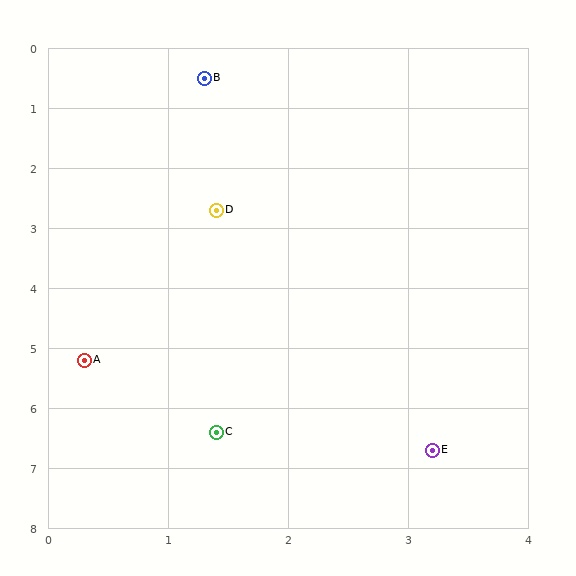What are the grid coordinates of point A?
Point A is at approximately (0.3, 5.2).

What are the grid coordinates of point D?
Point D is at approximately (1.4, 2.7).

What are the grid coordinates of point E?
Point E is at approximately (3.2, 6.7).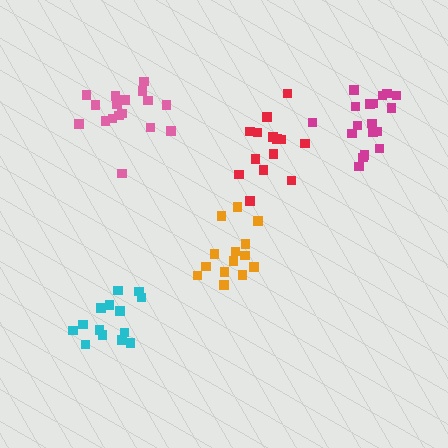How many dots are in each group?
Group 1: 18 dots, Group 2: 14 dots, Group 3: 14 dots, Group 4: 14 dots, Group 5: 17 dots (77 total).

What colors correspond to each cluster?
The clusters are colored: magenta, orange, cyan, red, pink.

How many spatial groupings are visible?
There are 5 spatial groupings.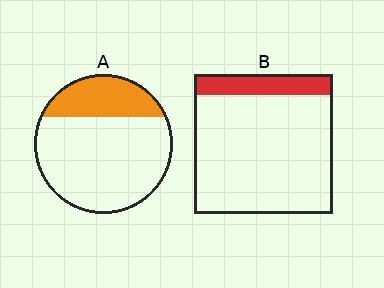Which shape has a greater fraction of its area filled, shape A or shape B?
Shape A.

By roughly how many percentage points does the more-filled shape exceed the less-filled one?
By roughly 10 percentage points (A over B).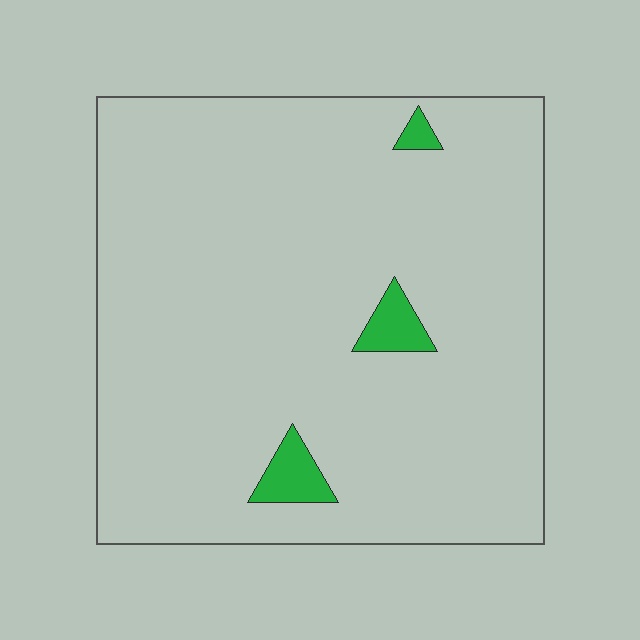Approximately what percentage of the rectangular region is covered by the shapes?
Approximately 5%.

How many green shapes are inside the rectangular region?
3.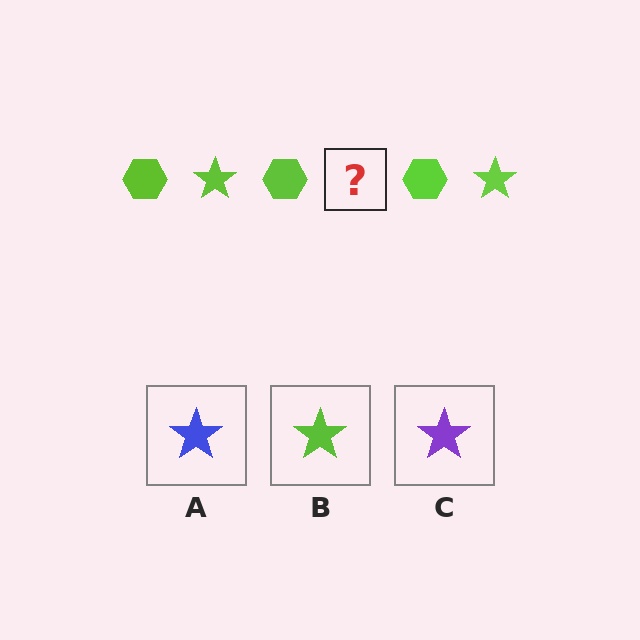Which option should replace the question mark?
Option B.